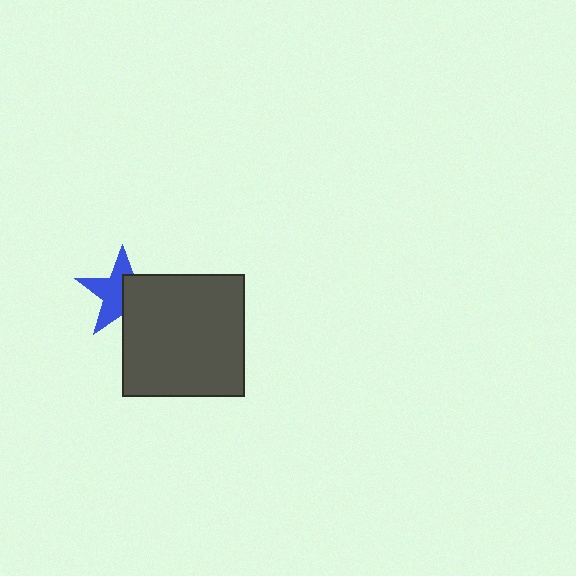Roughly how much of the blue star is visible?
About half of it is visible (roughly 54%).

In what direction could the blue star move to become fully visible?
The blue star could move toward the upper-left. That would shift it out from behind the dark gray square entirely.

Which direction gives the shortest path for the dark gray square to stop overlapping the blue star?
Moving toward the lower-right gives the shortest separation.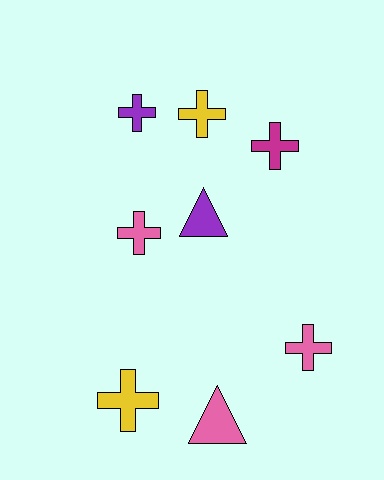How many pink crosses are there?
There are 2 pink crosses.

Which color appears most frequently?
Pink, with 3 objects.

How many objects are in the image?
There are 8 objects.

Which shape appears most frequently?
Cross, with 6 objects.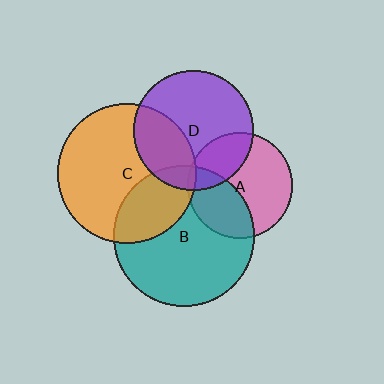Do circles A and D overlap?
Yes.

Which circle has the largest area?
Circle B (teal).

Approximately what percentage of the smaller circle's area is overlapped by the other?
Approximately 25%.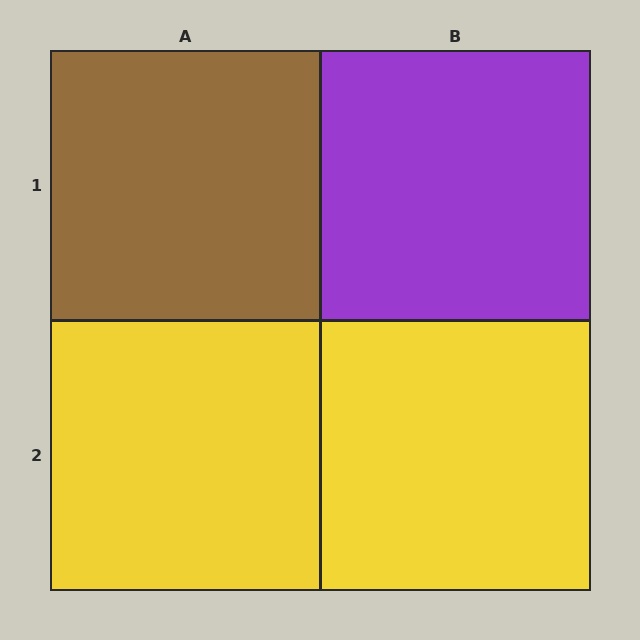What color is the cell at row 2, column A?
Yellow.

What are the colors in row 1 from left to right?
Brown, purple.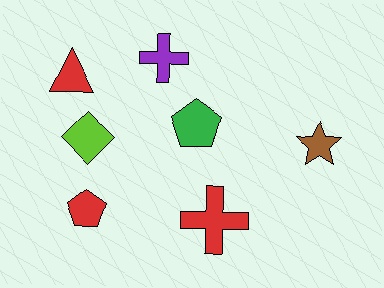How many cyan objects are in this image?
There are no cyan objects.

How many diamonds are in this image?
There is 1 diamond.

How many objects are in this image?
There are 7 objects.